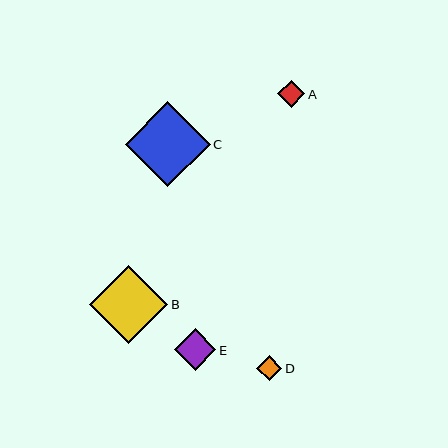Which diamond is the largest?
Diamond C is the largest with a size of approximately 85 pixels.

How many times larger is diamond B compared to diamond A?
Diamond B is approximately 2.9 times the size of diamond A.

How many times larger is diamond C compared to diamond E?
Diamond C is approximately 2.0 times the size of diamond E.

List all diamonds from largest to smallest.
From largest to smallest: C, B, E, A, D.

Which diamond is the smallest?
Diamond D is the smallest with a size of approximately 25 pixels.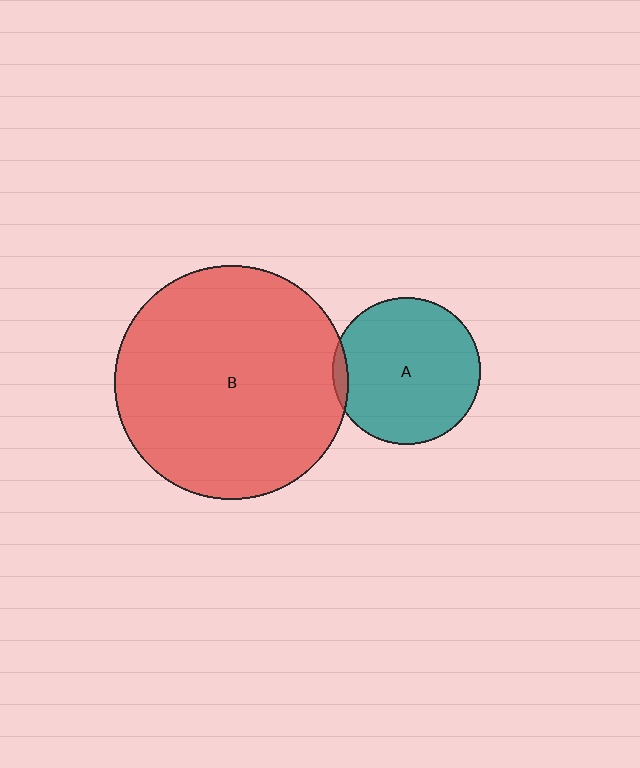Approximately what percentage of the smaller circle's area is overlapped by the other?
Approximately 5%.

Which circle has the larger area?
Circle B (red).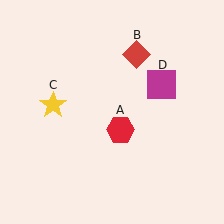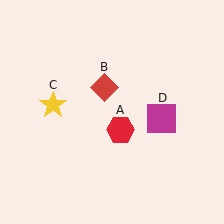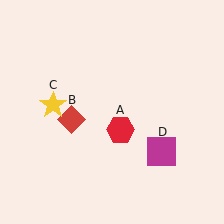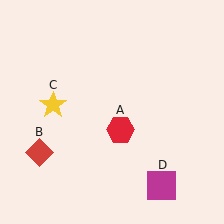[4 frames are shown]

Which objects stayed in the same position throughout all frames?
Red hexagon (object A) and yellow star (object C) remained stationary.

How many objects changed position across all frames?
2 objects changed position: red diamond (object B), magenta square (object D).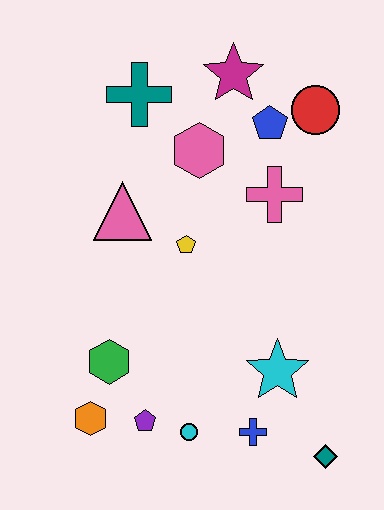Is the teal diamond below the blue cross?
Yes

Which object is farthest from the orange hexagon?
The red circle is farthest from the orange hexagon.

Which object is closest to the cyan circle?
The purple pentagon is closest to the cyan circle.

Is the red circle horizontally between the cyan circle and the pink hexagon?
No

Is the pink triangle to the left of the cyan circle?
Yes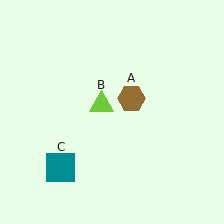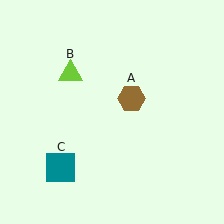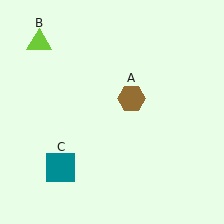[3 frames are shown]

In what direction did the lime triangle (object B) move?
The lime triangle (object B) moved up and to the left.